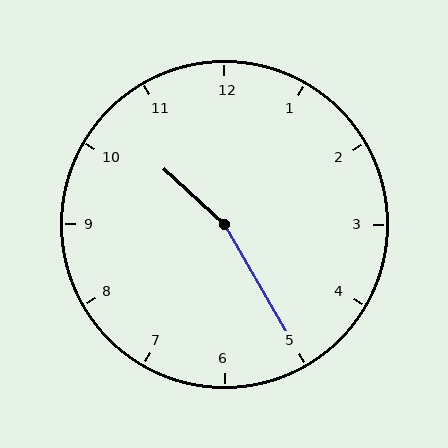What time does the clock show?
10:25.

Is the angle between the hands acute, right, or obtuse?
It is obtuse.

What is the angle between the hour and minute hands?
Approximately 162 degrees.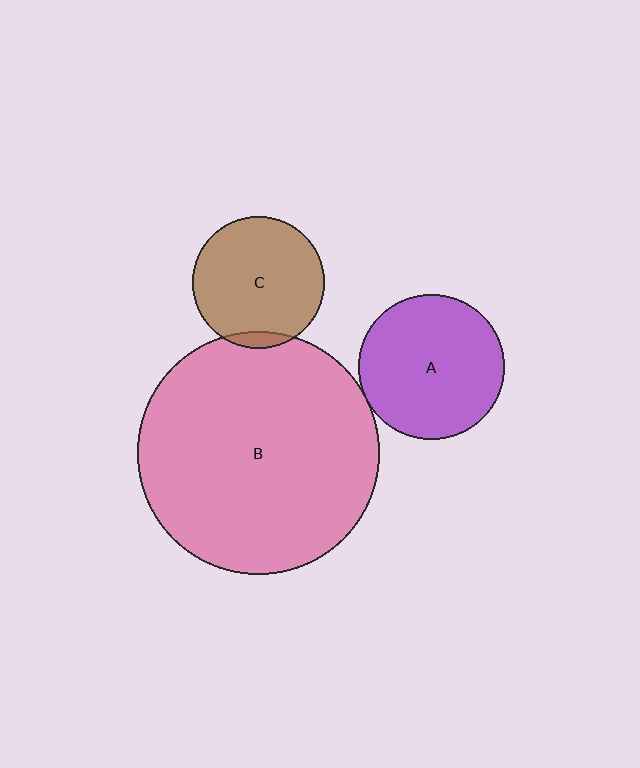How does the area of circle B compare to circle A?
Approximately 2.8 times.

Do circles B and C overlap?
Yes.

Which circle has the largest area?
Circle B (pink).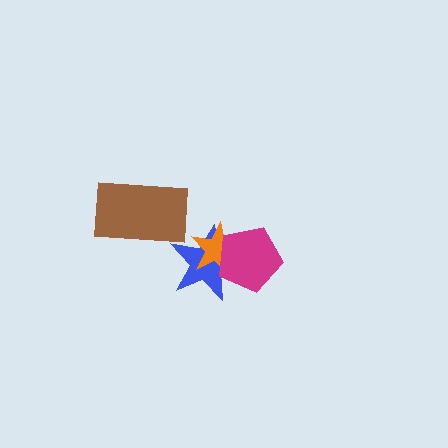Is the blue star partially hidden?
Yes, it is partially covered by another shape.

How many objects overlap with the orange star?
2 objects overlap with the orange star.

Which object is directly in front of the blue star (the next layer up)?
The orange star is directly in front of the blue star.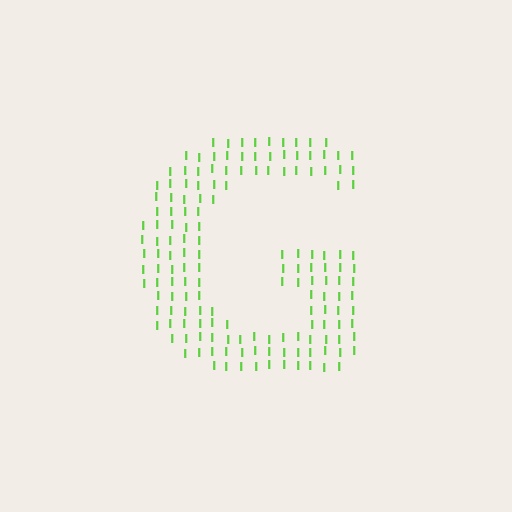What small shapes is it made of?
It is made of small letter I's.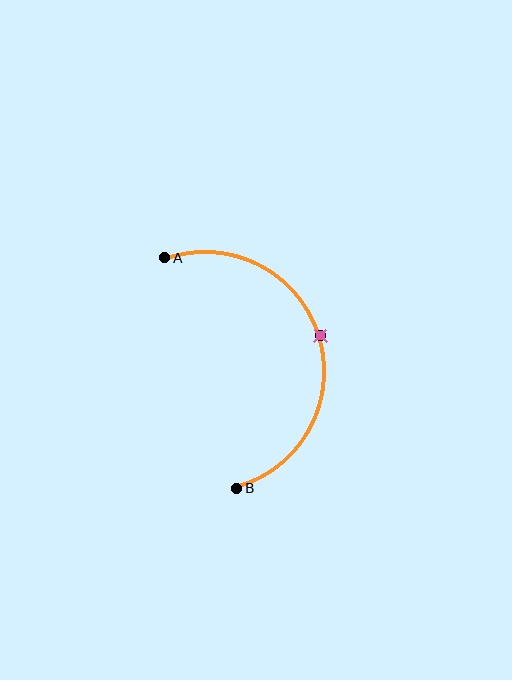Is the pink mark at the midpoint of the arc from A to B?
Yes. The pink mark lies on the arc at equal arc-length from both A and B — it is the arc midpoint.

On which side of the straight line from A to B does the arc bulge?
The arc bulges to the right of the straight line connecting A and B.